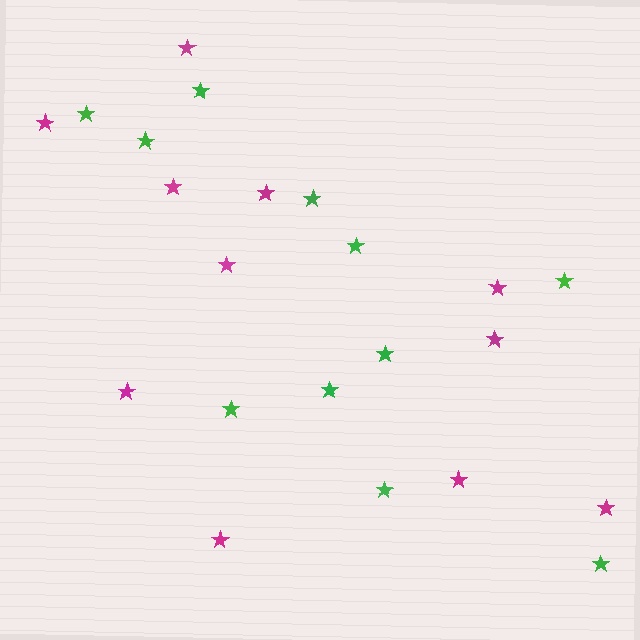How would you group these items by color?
There are 2 groups: one group of green stars (11) and one group of magenta stars (11).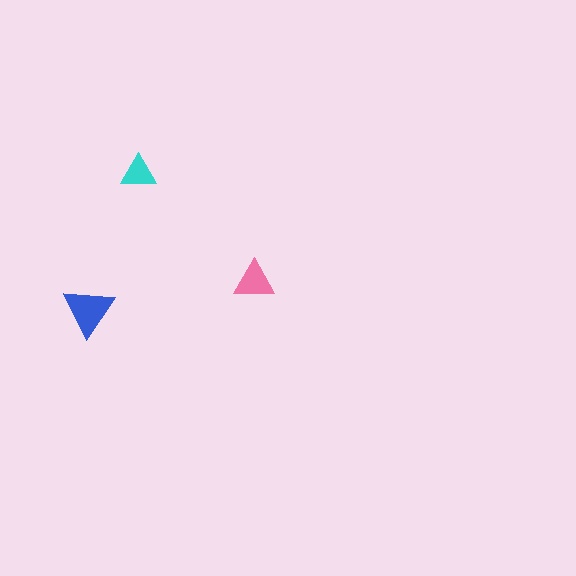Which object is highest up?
The cyan triangle is topmost.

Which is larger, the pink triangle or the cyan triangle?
The pink one.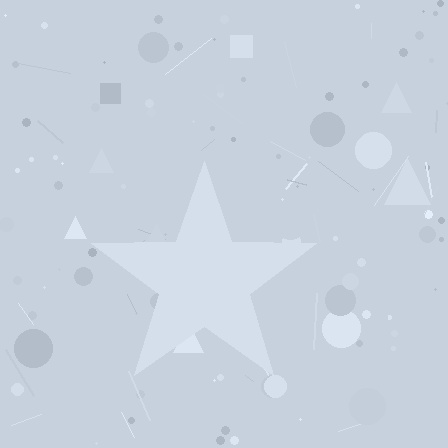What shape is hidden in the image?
A star is hidden in the image.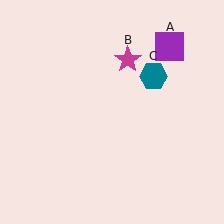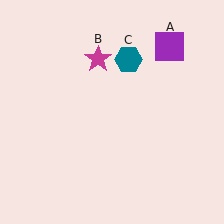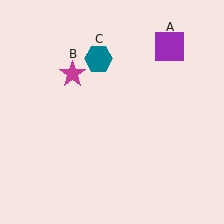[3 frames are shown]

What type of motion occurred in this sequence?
The magenta star (object B), teal hexagon (object C) rotated counterclockwise around the center of the scene.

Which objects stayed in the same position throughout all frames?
Purple square (object A) remained stationary.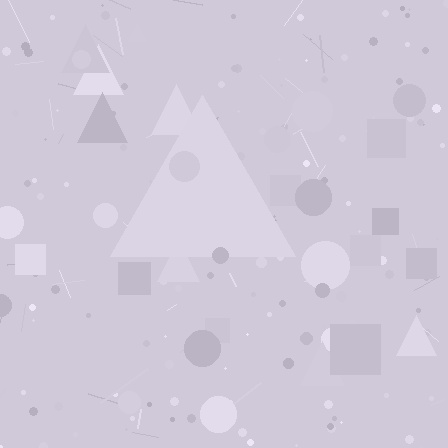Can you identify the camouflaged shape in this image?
The camouflaged shape is a triangle.